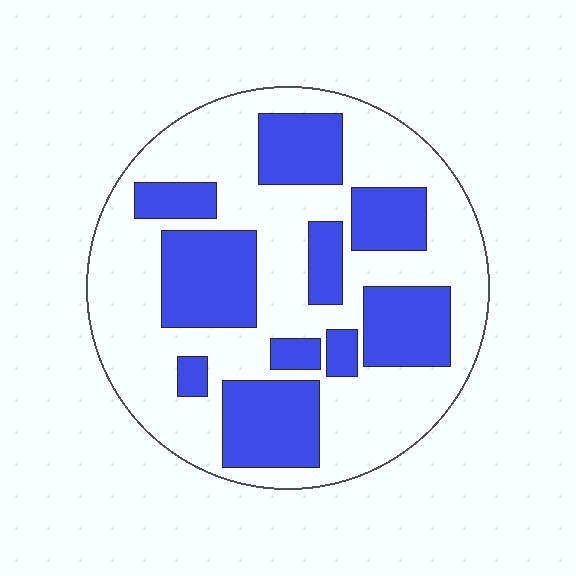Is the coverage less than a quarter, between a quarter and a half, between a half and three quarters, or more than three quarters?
Between a quarter and a half.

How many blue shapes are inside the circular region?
10.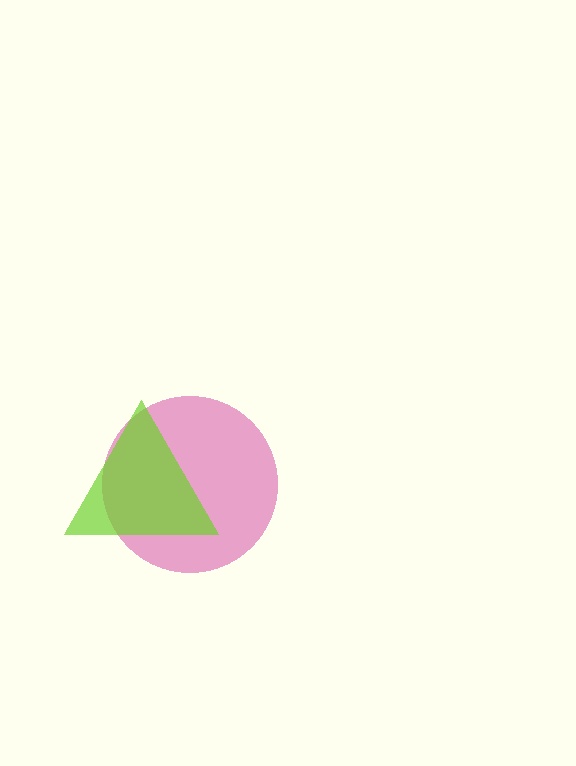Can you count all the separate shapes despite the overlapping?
Yes, there are 2 separate shapes.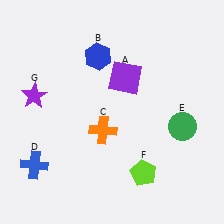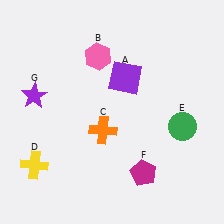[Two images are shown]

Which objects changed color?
B changed from blue to pink. D changed from blue to yellow. F changed from lime to magenta.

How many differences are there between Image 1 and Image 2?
There are 3 differences between the two images.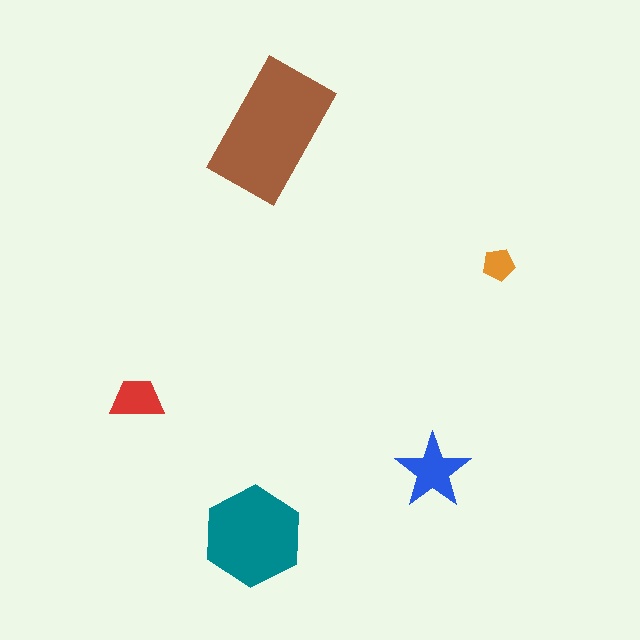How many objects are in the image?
There are 5 objects in the image.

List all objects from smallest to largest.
The orange pentagon, the red trapezoid, the blue star, the teal hexagon, the brown rectangle.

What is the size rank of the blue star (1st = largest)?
3rd.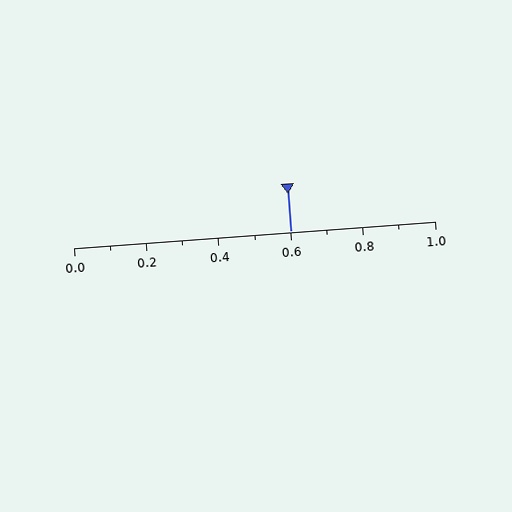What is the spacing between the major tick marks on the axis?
The major ticks are spaced 0.2 apart.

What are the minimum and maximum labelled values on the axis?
The axis runs from 0.0 to 1.0.